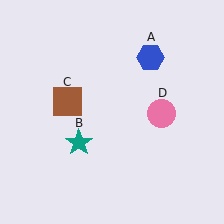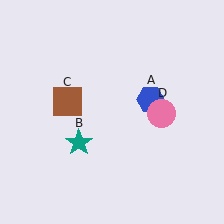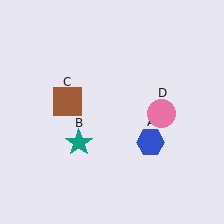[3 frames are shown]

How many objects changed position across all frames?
1 object changed position: blue hexagon (object A).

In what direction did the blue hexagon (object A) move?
The blue hexagon (object A) moved down.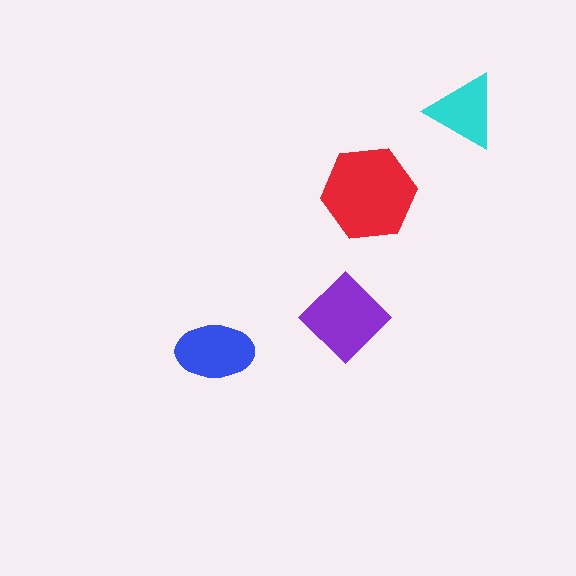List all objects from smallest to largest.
The cyan triangle, the blue ellipse, the purple diamond, the red hexagon.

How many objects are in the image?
There are 4 objects in the image.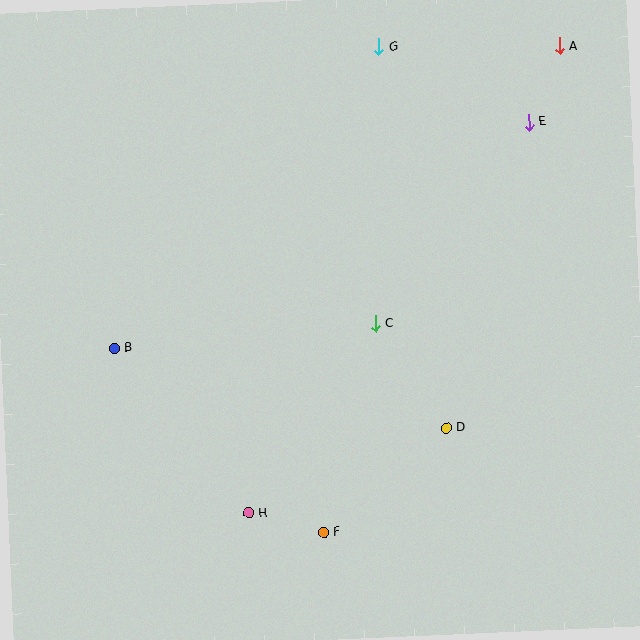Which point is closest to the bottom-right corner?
Point D is closest to the bottom-right corner.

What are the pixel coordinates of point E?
Point E is at (529, 122).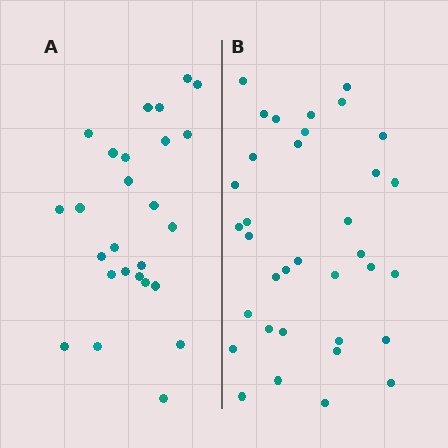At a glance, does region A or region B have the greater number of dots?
Region B (the right region) has more dots.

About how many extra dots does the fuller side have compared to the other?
Region B has roughly 8 or so more dots than region A.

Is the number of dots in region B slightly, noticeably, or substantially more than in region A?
Region B has noticeably more, but not dramatically so. The ratio is roughly 1.3 to 1.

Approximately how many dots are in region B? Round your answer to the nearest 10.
About 40 dots. (The exact count is 35, which rounds to 40.)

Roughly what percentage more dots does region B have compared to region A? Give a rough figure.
About 35% more.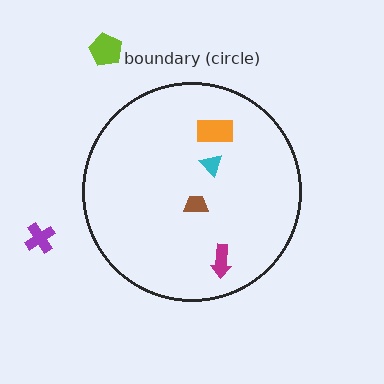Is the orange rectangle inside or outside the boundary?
Inside.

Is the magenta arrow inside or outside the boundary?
Inside.